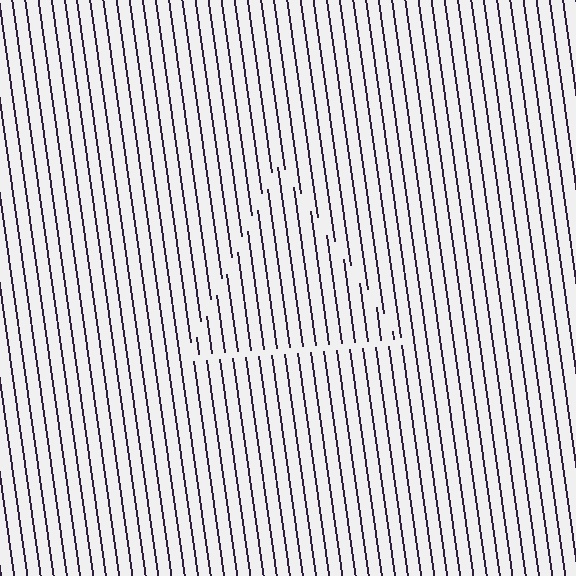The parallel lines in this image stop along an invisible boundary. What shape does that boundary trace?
An illusory triangle. The interior of the shape contains the same grating, shifted by half a period — the contour is defined by the phase discontinuity where line-ends from the inner and outer gratings abut.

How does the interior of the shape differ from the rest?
The interior of the shape contains the same grating, shifted by half a period — the contour is defined by the phase discontinuity where line-ends from the inner and outer gratings abut.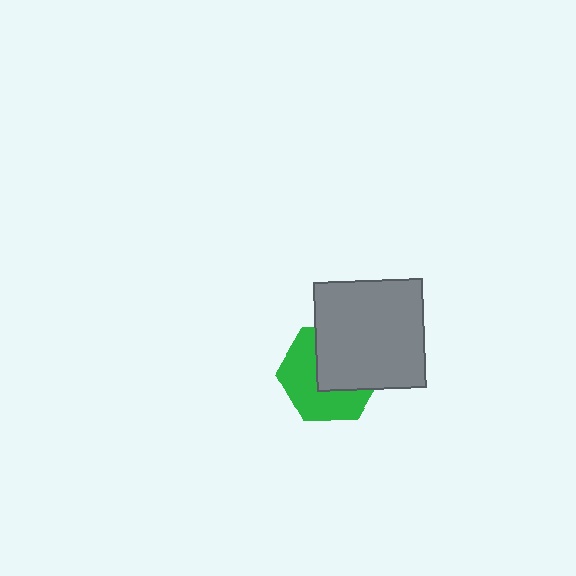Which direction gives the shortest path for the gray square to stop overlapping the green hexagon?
Moving toward the upper-right gives the shortest separation.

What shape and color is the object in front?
The object in front is a gray square.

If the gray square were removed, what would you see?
You would see the complete green hexagon.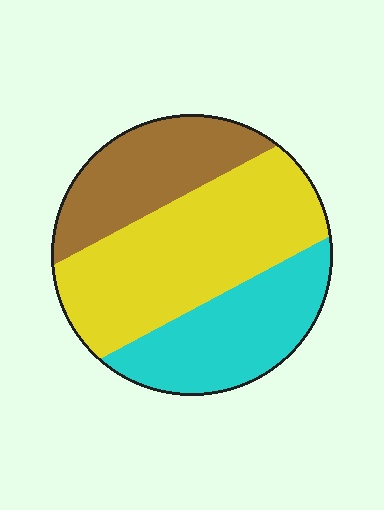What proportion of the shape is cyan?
Cyan covers around 30% of the shape.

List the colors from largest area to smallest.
From largest to smallest: yellow, cyan, brown.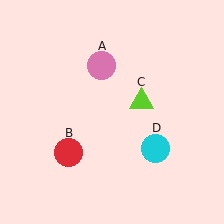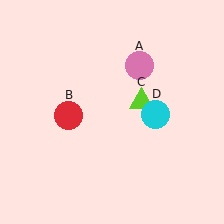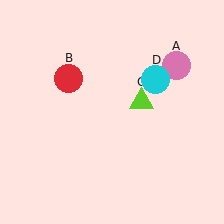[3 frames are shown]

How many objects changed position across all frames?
3 objects changed position: pink circle (object A), red circle (object B), cyan circle (object D).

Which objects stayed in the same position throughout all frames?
Lime triangle (object C) remained stationary.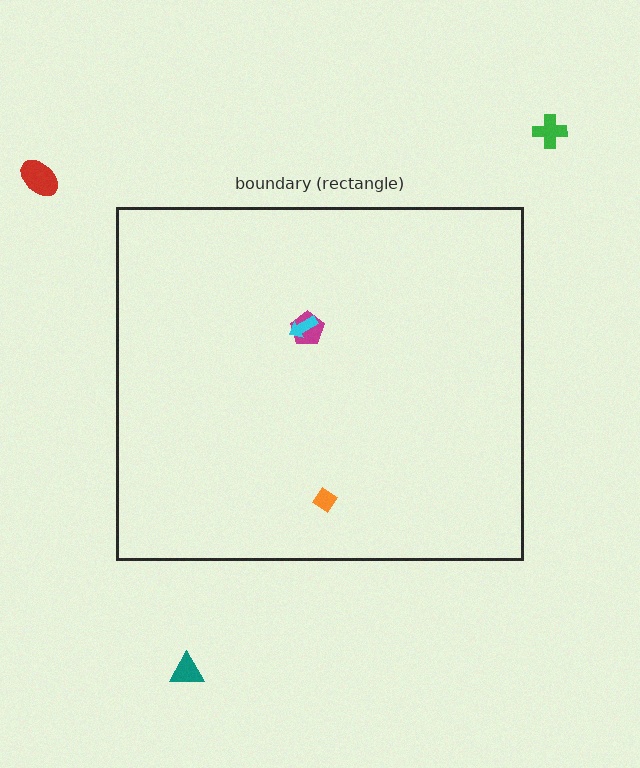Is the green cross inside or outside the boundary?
Outside.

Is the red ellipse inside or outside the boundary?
Outside.